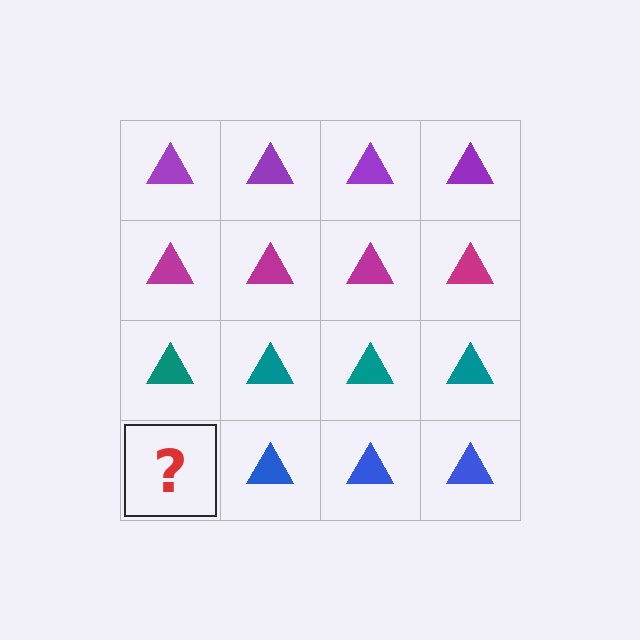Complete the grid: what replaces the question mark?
The question mark should be replaced with a blue triangle.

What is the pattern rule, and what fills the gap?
The rule is that each row has a consistent color. The gap should be filled with a blue triangle.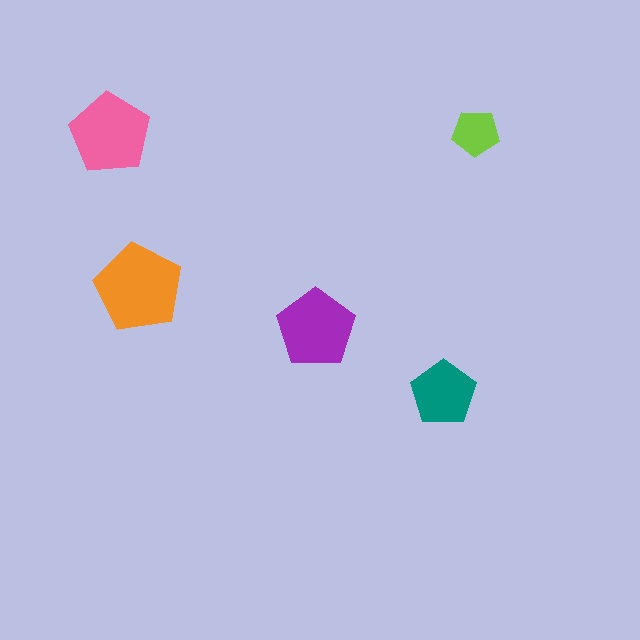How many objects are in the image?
There are 5 objects in the image.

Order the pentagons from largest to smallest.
the orange one, the pink one, the purple one, the teal one, the lime one.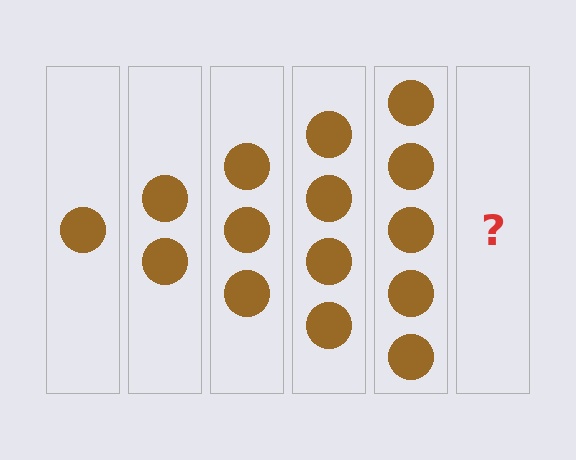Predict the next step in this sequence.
The next step is 6 circles.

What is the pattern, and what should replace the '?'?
The pattern is that each step adds one more circle. The '?' should be 6 circles.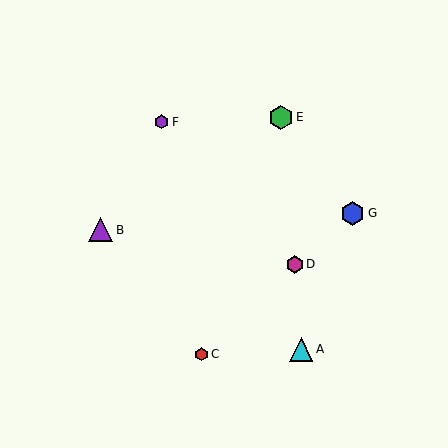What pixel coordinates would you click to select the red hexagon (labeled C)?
Click at (201, 354) to select the red hexagon C.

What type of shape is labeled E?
Shape E is a green hexagon.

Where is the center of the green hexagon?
The center of the green hexagon is at (281, 117).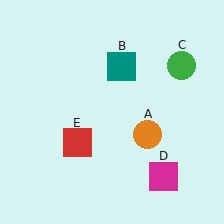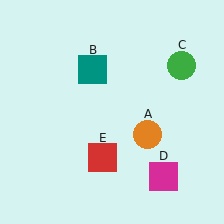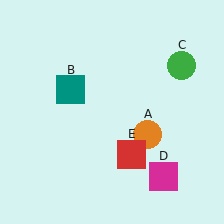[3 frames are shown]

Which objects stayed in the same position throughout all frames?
Orange circle (object A) and green circle (object C) and magenta square (object D) remained stationary.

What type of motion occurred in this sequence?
The teal square (object B), red square (object E) rotated counterclockwise around the center of the scene.